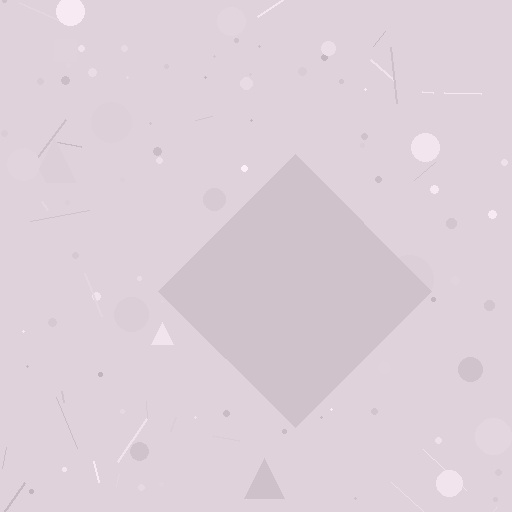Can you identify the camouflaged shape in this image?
The camouflaged shape is a diamond.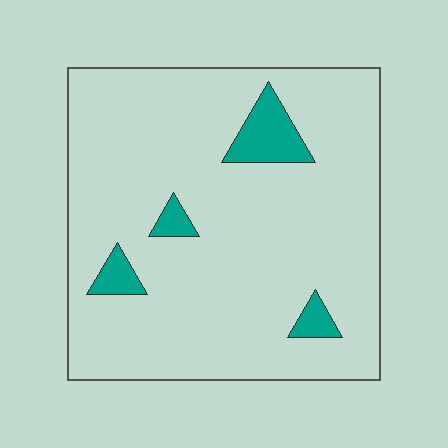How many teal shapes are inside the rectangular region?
4.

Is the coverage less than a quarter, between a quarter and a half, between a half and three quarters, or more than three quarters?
Less than a quarter.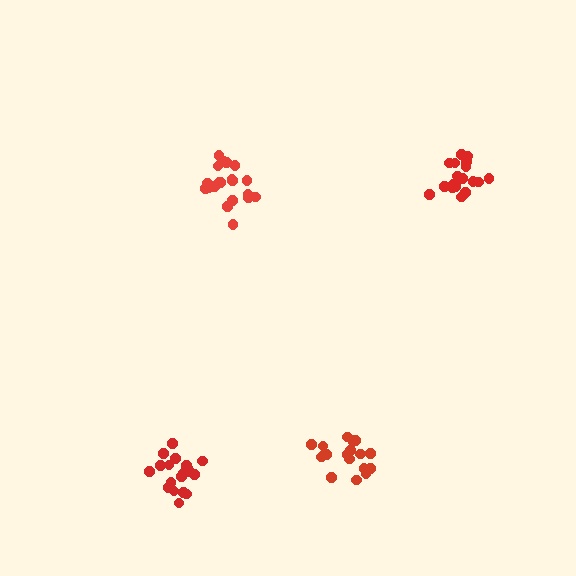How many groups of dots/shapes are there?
There are 4 groups.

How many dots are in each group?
Group 1: 19 dots, Group 2: 21 dots, Group 3: 18 dots, Group 4: 19 dots (77 total).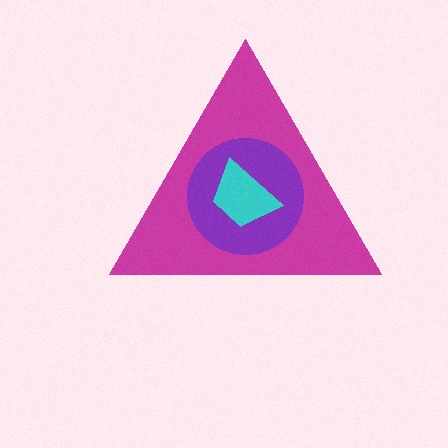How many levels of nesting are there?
3.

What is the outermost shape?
The magenta triangle.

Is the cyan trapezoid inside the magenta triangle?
Yes.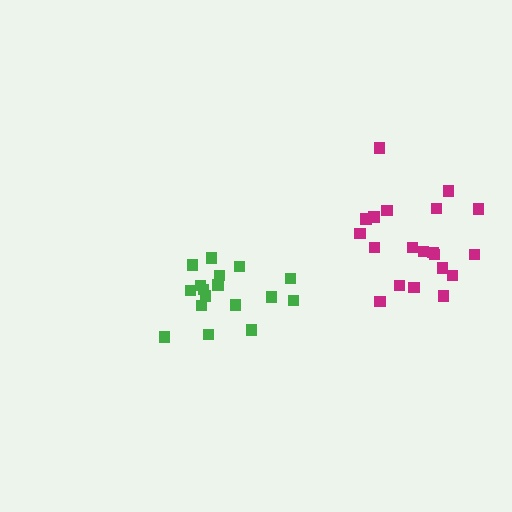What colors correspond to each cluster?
The clusters are colored: green, magenta.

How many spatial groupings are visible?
There are 2 spatial groupings.